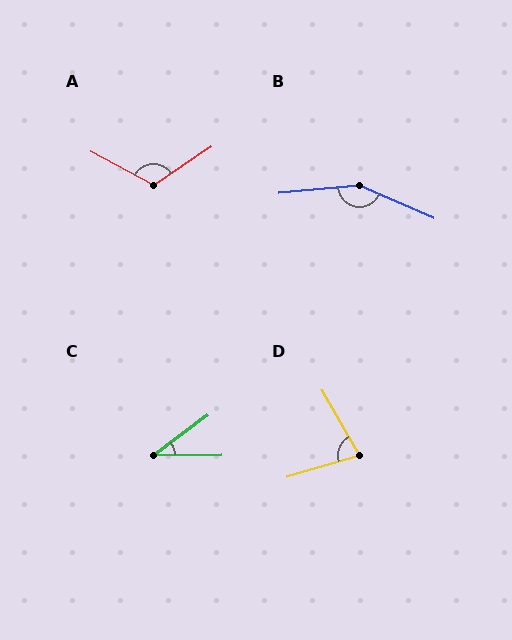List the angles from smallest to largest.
C (35°), D (76°), A (118°), B (151°).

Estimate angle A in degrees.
Approximately 118 degrees.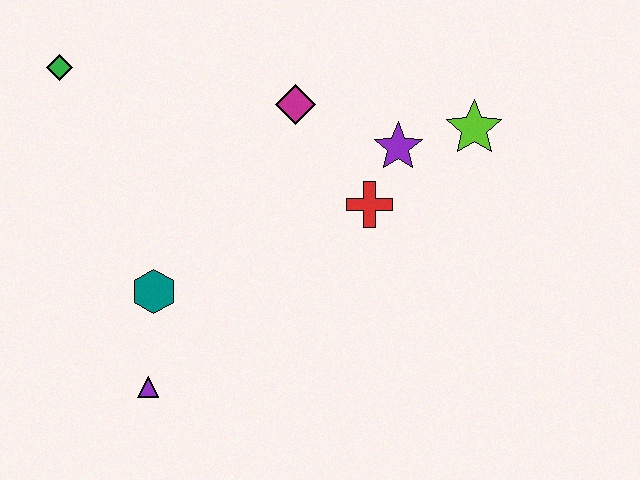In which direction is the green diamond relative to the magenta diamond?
The green diamond is to the left of the magenta diamond.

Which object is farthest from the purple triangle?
The lime star is farthest from the purple triangle.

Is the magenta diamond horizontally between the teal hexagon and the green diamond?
No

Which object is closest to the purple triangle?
The teal hexagon is closest to the purple triangle.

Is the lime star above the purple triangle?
Yes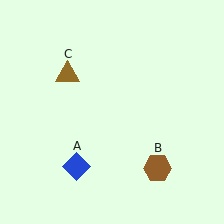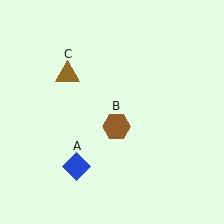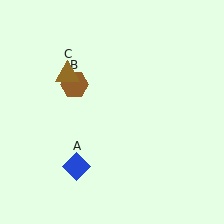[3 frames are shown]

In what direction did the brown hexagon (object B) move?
The brown hexagon (object B) moved up and to the left.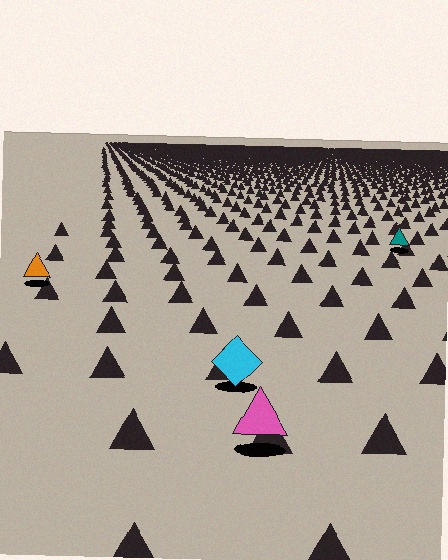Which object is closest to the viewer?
The pink triangle is closest. The texture marks near it are larger and more spread out.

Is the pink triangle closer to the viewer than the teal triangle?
Yes. The pink triangle is closer — you can tell from the texture gradient: the ground texture is coarser near it.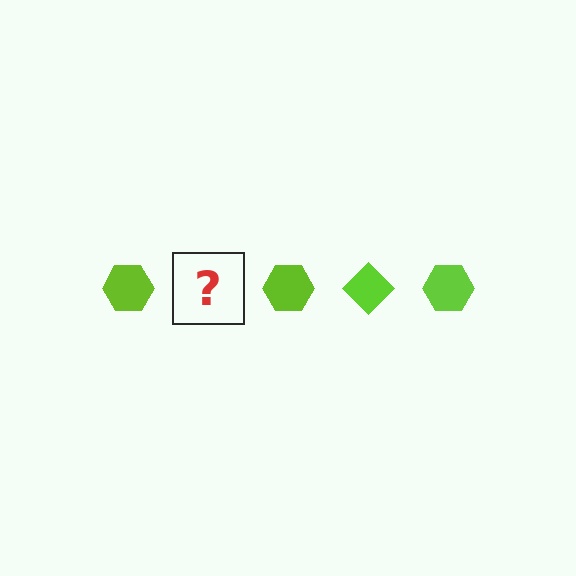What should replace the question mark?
The question mark should be replaced with a lime diamond.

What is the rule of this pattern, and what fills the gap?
The rule is that the pattern cycles through hexagon, diamond shapes in lime. The gap should be filled with a lime diamond.